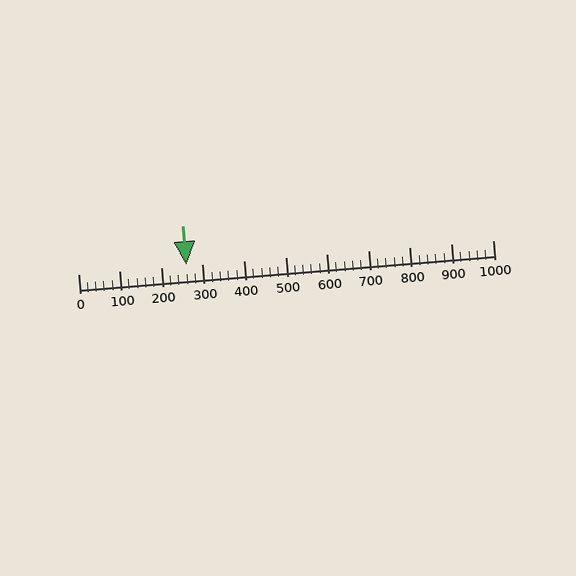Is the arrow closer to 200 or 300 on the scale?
The arrow is closer to 300.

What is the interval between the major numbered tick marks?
The major tick marks are spaced 100 units apart.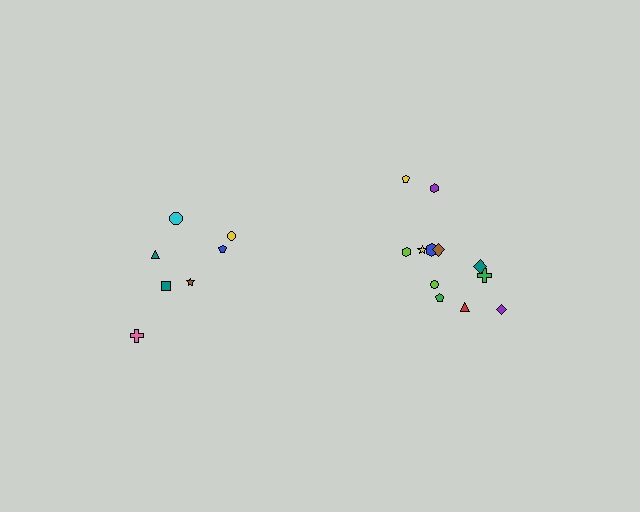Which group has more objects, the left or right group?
The right group.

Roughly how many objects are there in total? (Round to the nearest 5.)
Roughly 20 objects in total.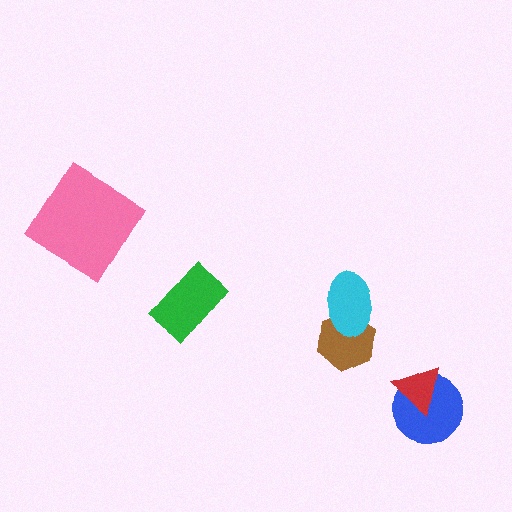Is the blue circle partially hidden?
Yes, it is partially covered by another shape.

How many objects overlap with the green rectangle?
0 objects overlap with the green rectangle.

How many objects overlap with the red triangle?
1 object overlaps with the red triangle.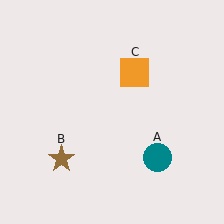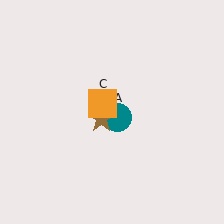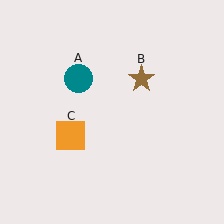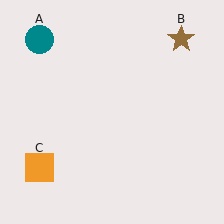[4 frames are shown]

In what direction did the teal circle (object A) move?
The teal circle (object A) moved up and to the left.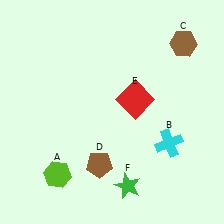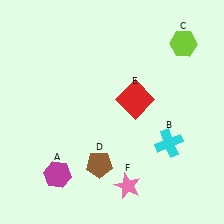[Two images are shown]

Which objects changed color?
A changed from lime to magenta. C changed from brown to lime. F changed from green to pink.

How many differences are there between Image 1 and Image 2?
There are 3 differences between the two images.